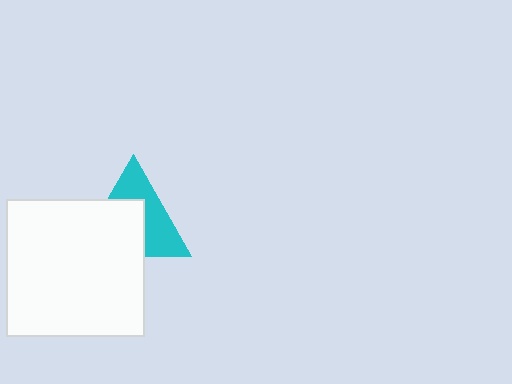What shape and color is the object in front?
The object in front is a white square.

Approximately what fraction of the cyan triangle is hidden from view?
Roughly 52% of the cyan triangle is hidden behind the white square.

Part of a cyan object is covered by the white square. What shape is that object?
It is a triangle.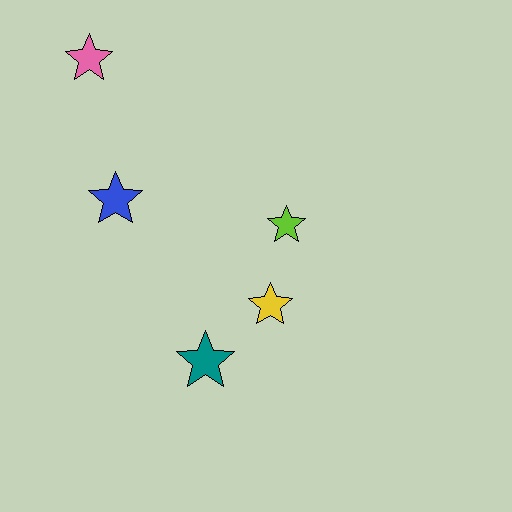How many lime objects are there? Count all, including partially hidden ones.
There is 1 lime object.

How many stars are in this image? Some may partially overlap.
There are 5 stars.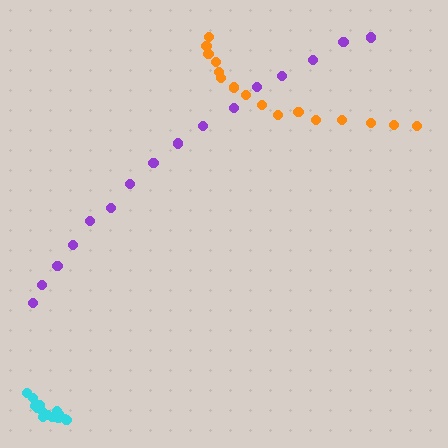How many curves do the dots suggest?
There are 3 distinct paths.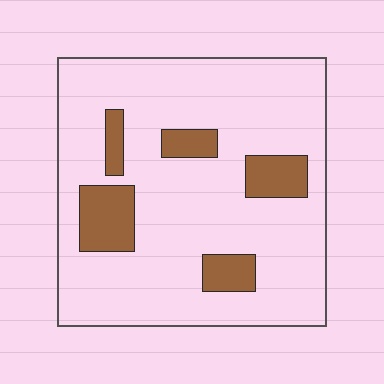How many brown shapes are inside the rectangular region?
5.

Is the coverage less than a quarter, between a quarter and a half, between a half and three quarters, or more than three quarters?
Less than a quarter.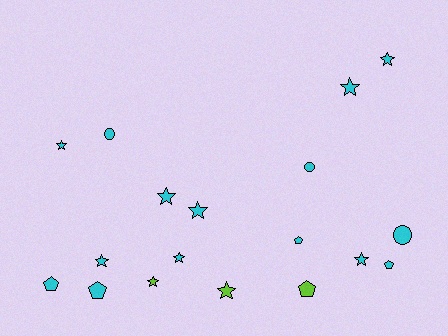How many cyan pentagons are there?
There are 4 cyan pentagons.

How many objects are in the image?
There are 18 objects.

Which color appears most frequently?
Cyan, with 15 objects.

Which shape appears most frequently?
Star, with 10 objects.